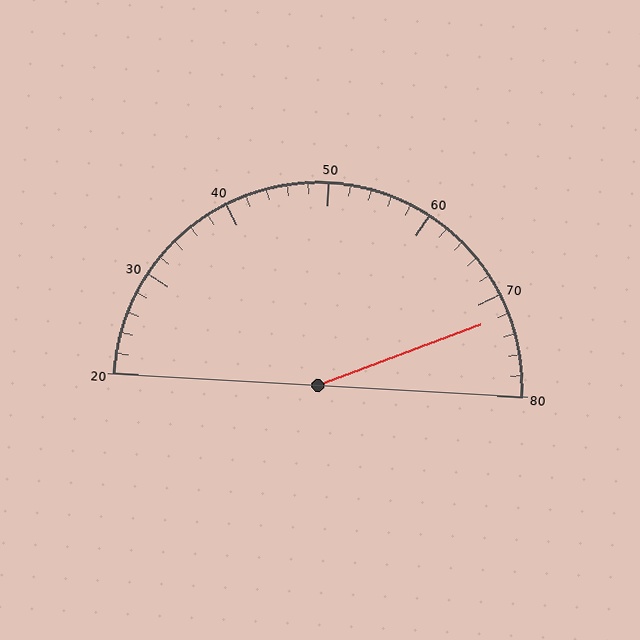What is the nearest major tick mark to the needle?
The nearest major tick mark is 70.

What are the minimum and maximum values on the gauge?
The gauge ranges from 20 to 80.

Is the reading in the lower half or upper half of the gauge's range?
The reading is in the upper half of the range (20 to 80).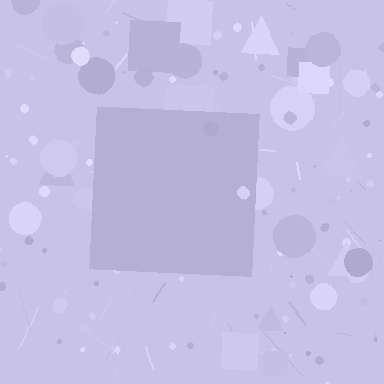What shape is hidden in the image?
A square is hidden in the image.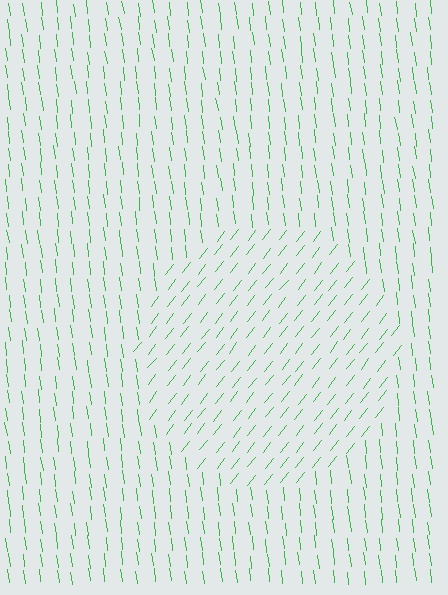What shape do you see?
I see a circle.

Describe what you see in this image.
The image is filled with small green line segments. A circle region in the image has lines oriented differently from the surrounding lines, creating a visible texture boundary.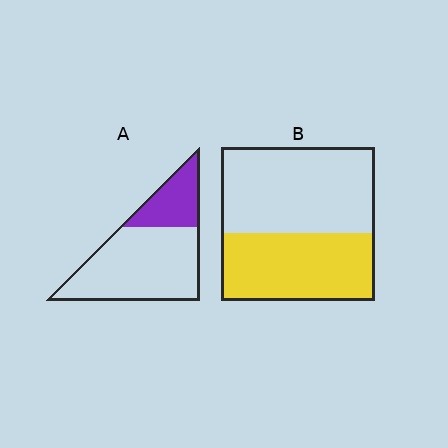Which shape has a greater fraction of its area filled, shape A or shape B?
Shape B.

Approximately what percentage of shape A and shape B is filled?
A is approximately 25% and B is approximately 45%.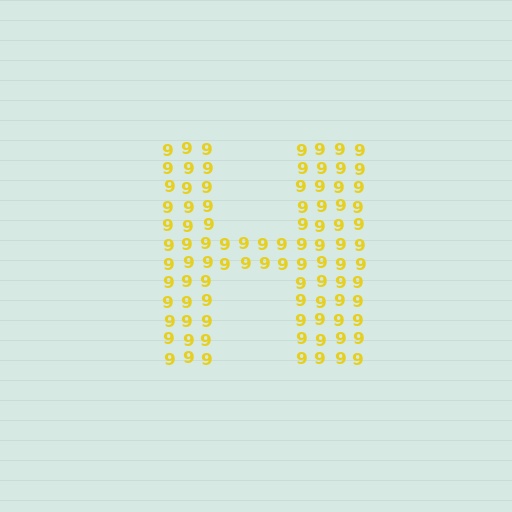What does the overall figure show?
The overall figure shows the letter H.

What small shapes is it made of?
It is made of small digit 9's.